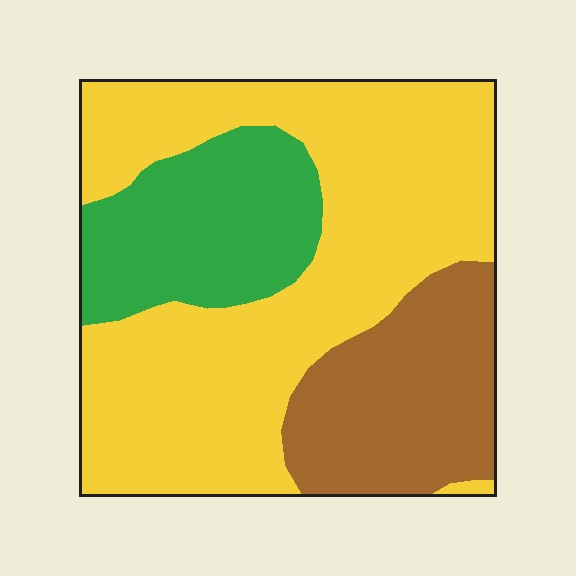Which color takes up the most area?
Yellow, at roughly 60%.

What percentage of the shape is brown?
Brown covers 22% of the shape.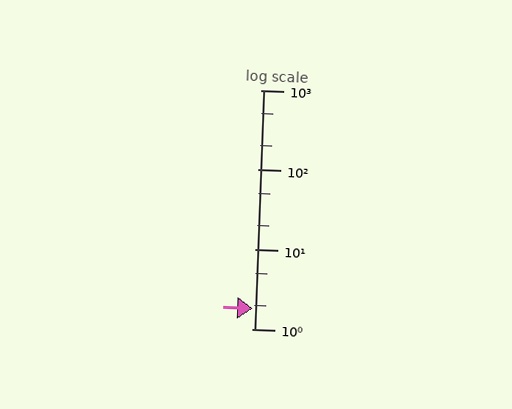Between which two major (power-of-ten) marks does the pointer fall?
The pointer is between 1 and 10.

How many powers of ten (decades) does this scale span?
The scale spans 3 decades, from 1 to 1000.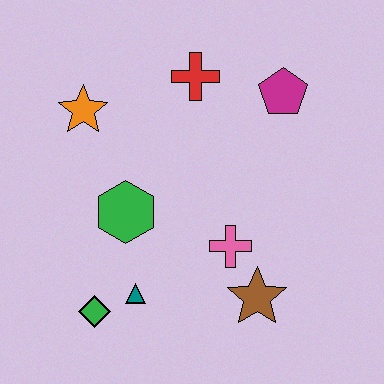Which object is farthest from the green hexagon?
The magenta pentagon is farthest from the green hexagon.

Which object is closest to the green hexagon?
The teal triangle is closest to the green hexagon.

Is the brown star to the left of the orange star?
No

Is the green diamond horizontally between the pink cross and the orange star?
Yes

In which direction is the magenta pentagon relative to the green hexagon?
The magenta pentagon is to the right of the green hexagon.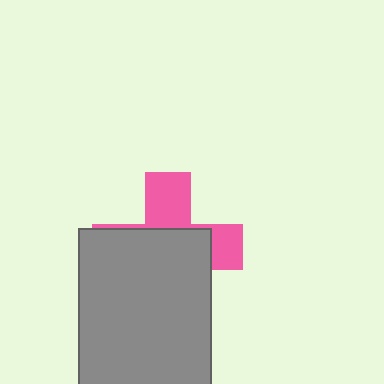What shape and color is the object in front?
The object in front is a gray rectangle.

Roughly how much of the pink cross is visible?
A small part of it is visible (roughly 37%).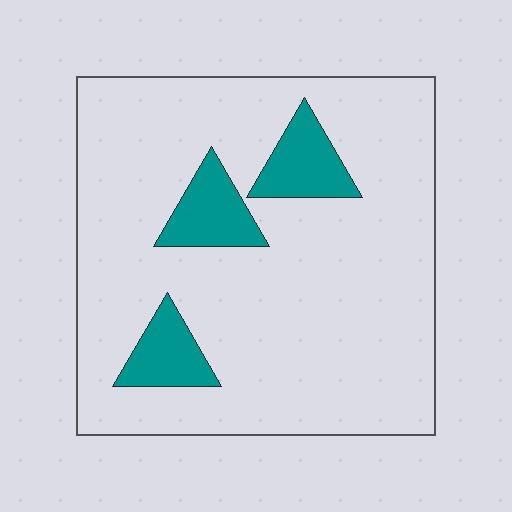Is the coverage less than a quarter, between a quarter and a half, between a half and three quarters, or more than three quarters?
Less than a quarter.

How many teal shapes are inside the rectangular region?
3.